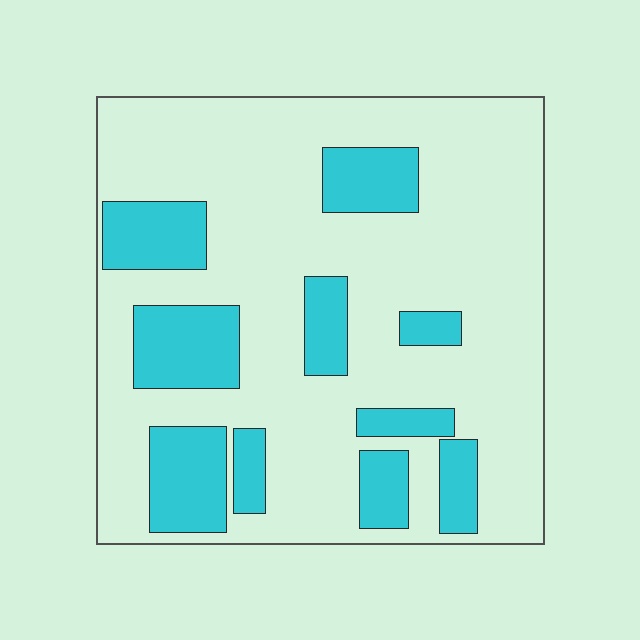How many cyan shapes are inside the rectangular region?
10.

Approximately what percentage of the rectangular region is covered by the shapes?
Approximately 25%.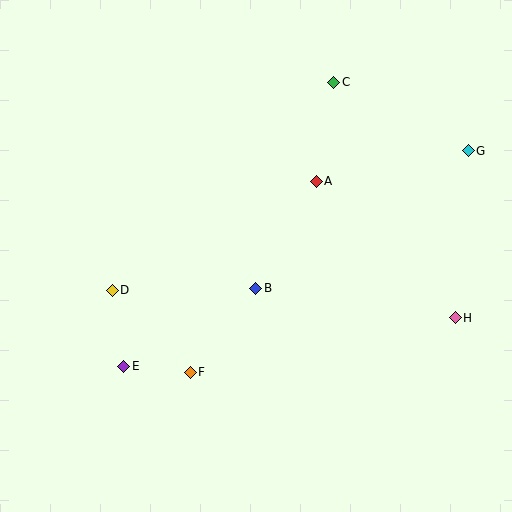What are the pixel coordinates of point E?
Point E is at (124, 366).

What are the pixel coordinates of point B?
Point B is at (256, 288).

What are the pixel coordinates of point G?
Point G is at (468, 151).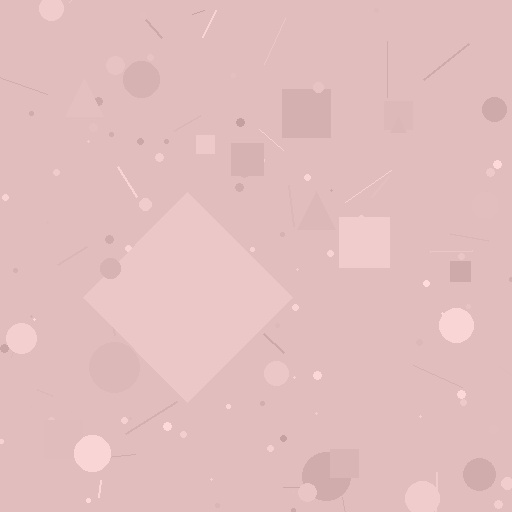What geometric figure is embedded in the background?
A diamond is embedded in the background.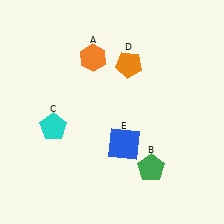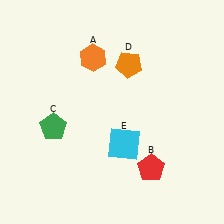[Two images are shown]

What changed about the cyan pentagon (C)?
In Image 1, C is cyan. In Image 2, it changed to green.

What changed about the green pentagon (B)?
In Image 1, B is green. In Image 2, it changed to red.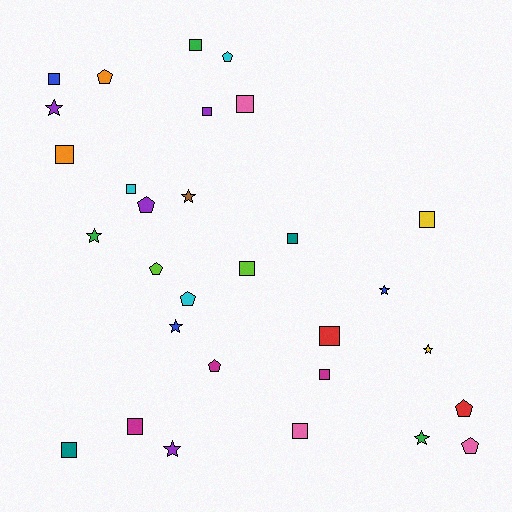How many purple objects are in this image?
There are 4 purple objects.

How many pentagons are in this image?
There are 8 pentagons.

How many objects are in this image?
There are 30 objects.